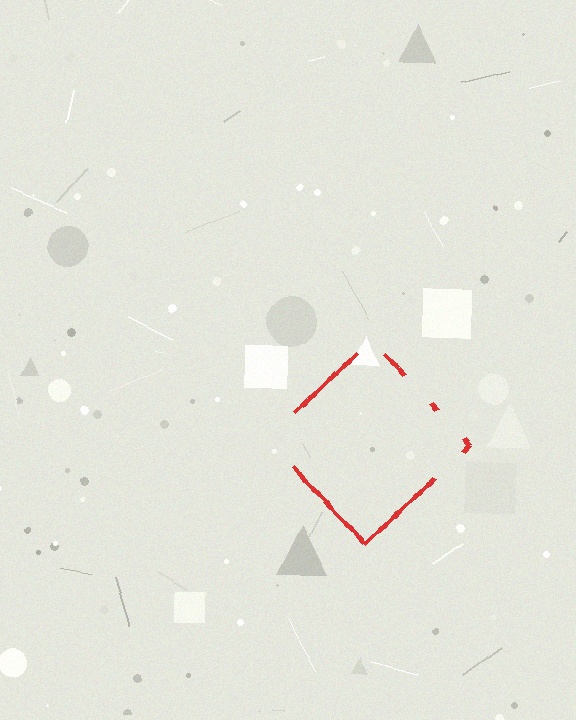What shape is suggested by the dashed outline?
The dashed outline suggests a diamond.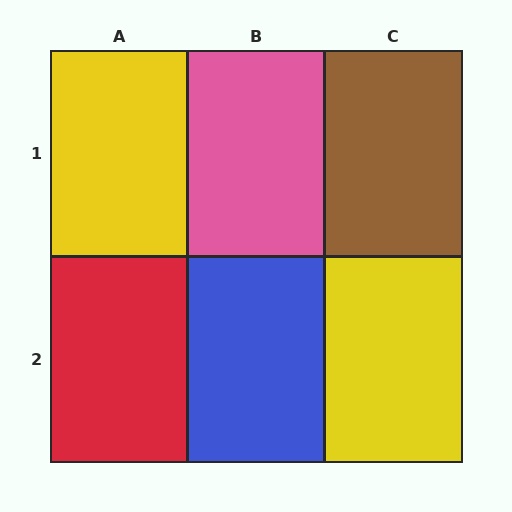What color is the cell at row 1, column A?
Yellow.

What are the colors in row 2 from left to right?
Red, blue, yellow.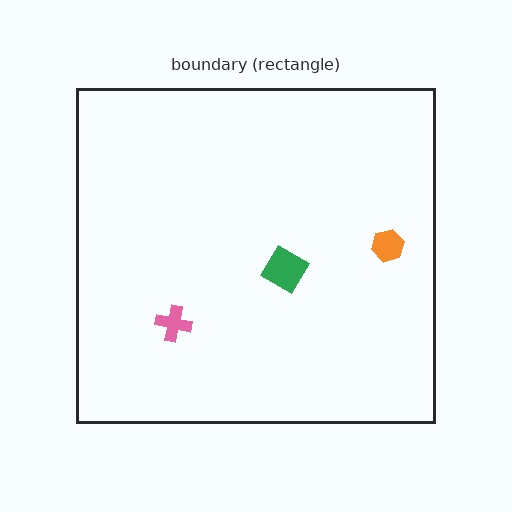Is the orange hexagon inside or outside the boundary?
Inside.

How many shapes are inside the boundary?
3 inside, 0 outside.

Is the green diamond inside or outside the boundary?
Inside.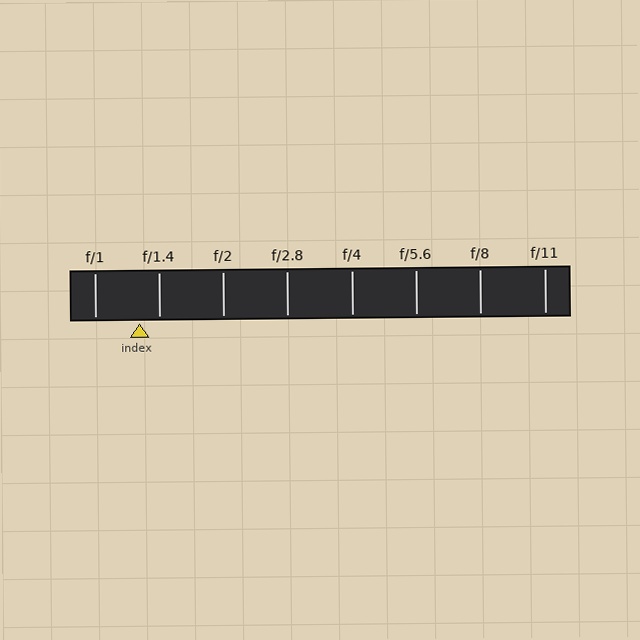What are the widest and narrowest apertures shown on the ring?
The widest aperture shown is f/1 and the narrowest is f/11.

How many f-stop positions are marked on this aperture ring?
There are 8 f-stop positions marked.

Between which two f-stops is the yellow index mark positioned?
The index mark is between f/1 and f/1.4.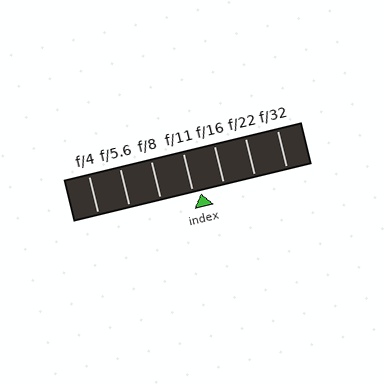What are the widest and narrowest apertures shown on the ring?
The widest aperture shown is f/4 and the narrowest is f/32.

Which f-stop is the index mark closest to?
The index mark is closest to f/11.